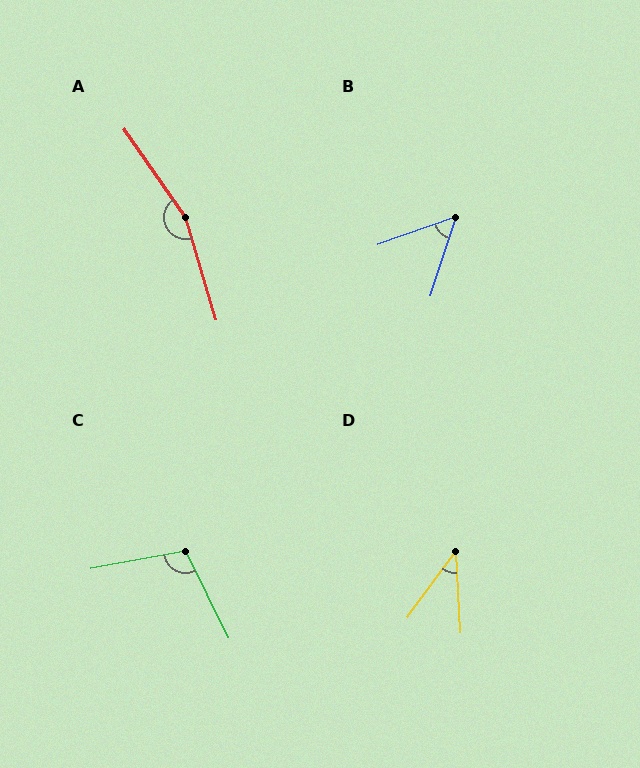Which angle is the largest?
A, at approximately 162 degrees.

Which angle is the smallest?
D, at approximately 39 degrees.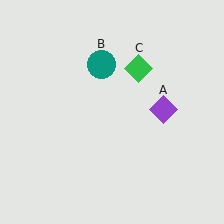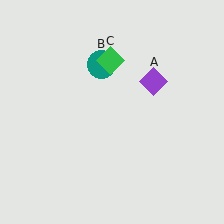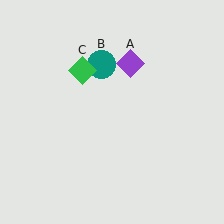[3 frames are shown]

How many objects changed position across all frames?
2 objects changed position: purple diamond (object A), green diamond (object C).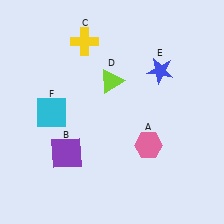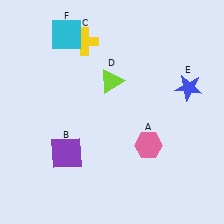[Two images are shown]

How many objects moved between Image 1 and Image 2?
2 objects moved between the two images.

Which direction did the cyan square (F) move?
The cyan square (F) moved up.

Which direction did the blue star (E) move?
The blue star (E) moved right.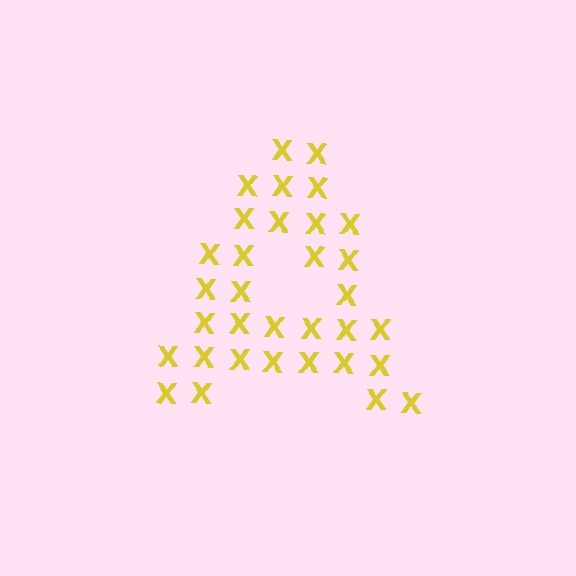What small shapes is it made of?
It is made of small letter X's.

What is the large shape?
The large shape is the letter A.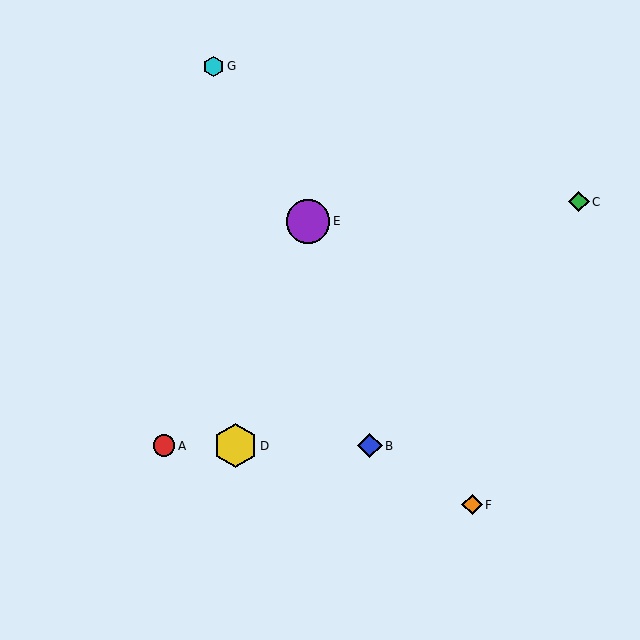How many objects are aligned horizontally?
3 objects (A, B, D) are aligned horizontally.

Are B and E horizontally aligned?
No, B is at y≈446 and E is at y≈221.